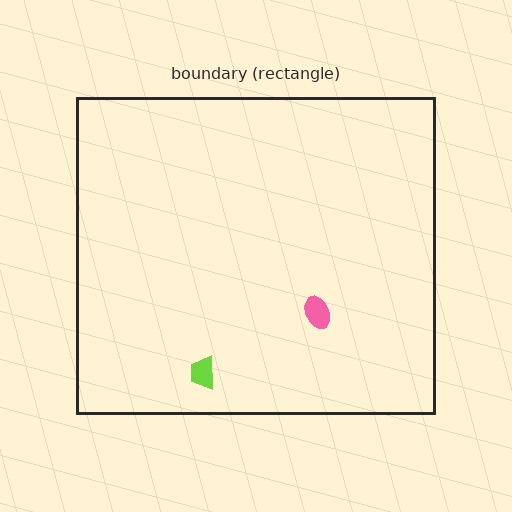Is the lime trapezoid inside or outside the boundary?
Inside.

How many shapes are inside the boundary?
2 inside, 0 outside.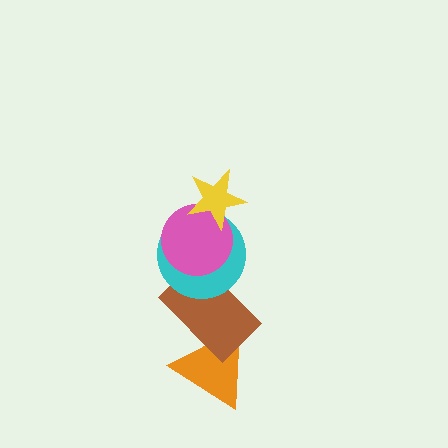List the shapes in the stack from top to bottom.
From top to bottom: the yellow star, the pink circle, the cyan circle, the brown rectangle, the orange triangle.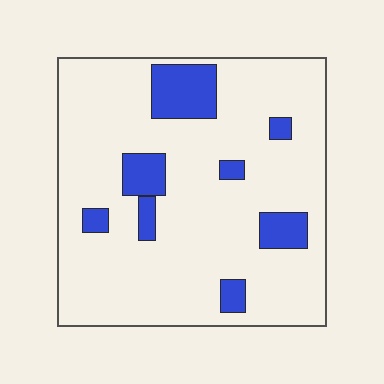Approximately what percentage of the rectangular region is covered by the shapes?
Approximately 15%.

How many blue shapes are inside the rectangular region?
8.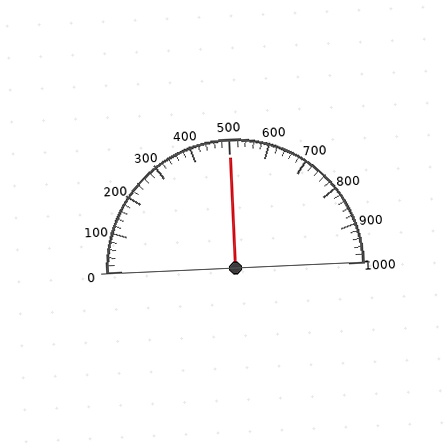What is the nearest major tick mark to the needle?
The nearest major tick mark is 500.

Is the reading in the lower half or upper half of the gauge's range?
The reading is in the upper half of the range (0 to 1000).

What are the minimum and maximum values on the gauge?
The gauge ranges from 0 to 1000.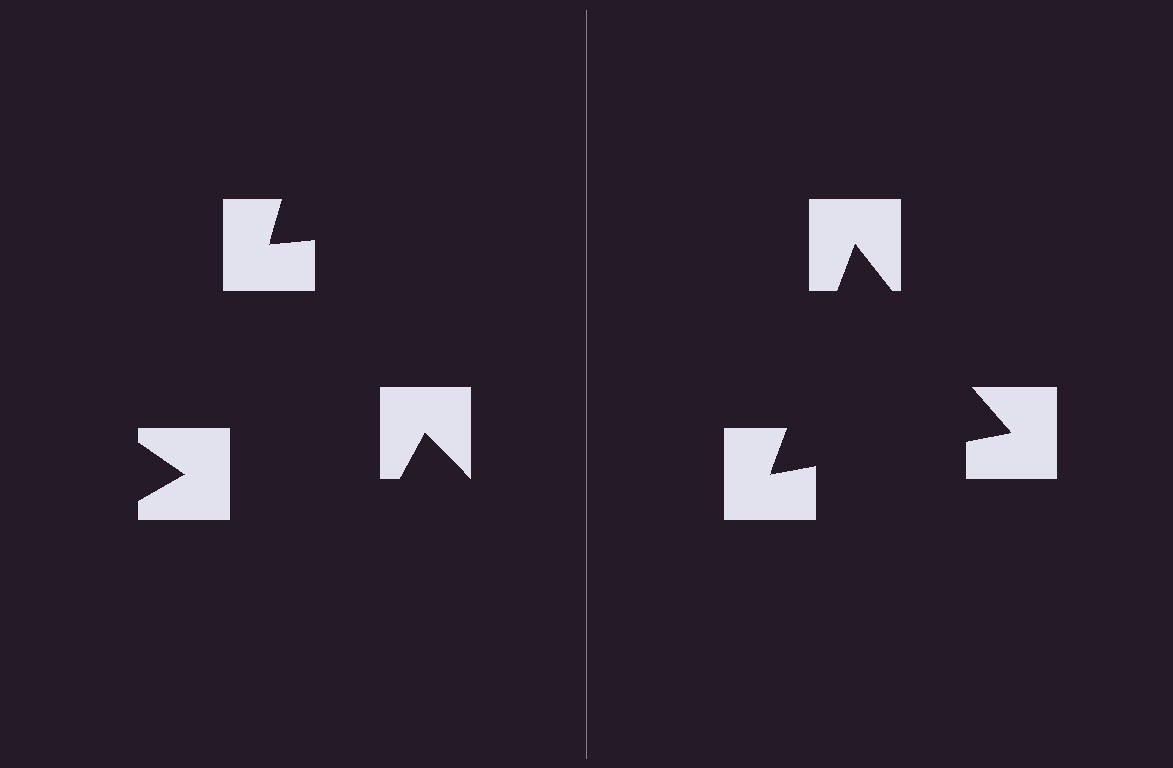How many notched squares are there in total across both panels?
6 — 3 on each side.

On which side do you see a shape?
An illusory triangle appears on the right side. On the left side the wedge cuts are rotated, so no coherent shape forms.